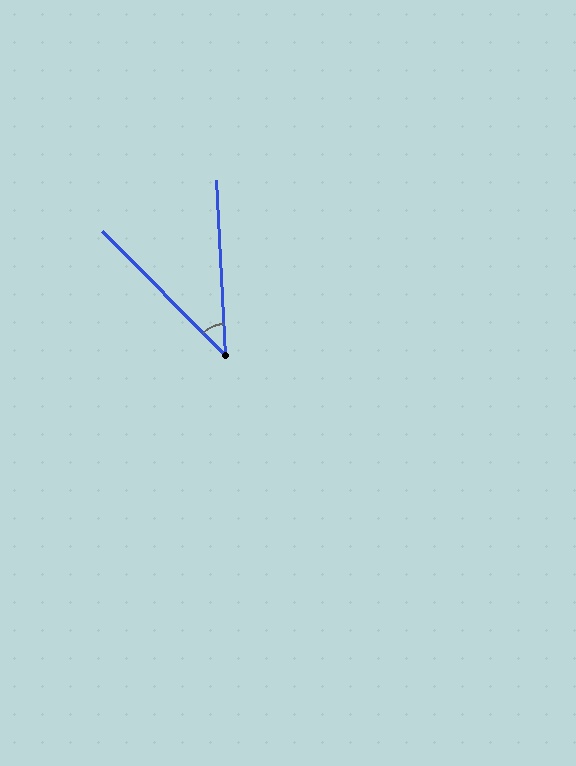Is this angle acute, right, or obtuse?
It is acute.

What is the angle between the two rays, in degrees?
Approximately 42 degrees.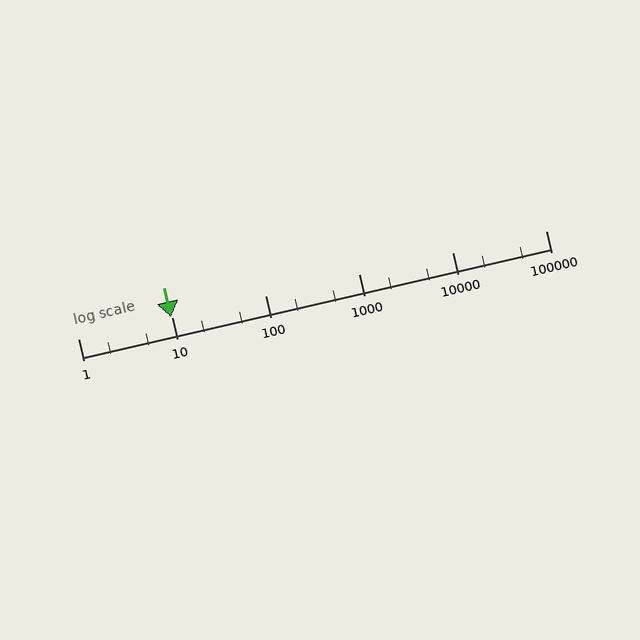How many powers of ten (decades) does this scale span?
The scale spans 5 decades, from 1 to 100000.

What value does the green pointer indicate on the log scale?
The pointer indicates approximately 9.9.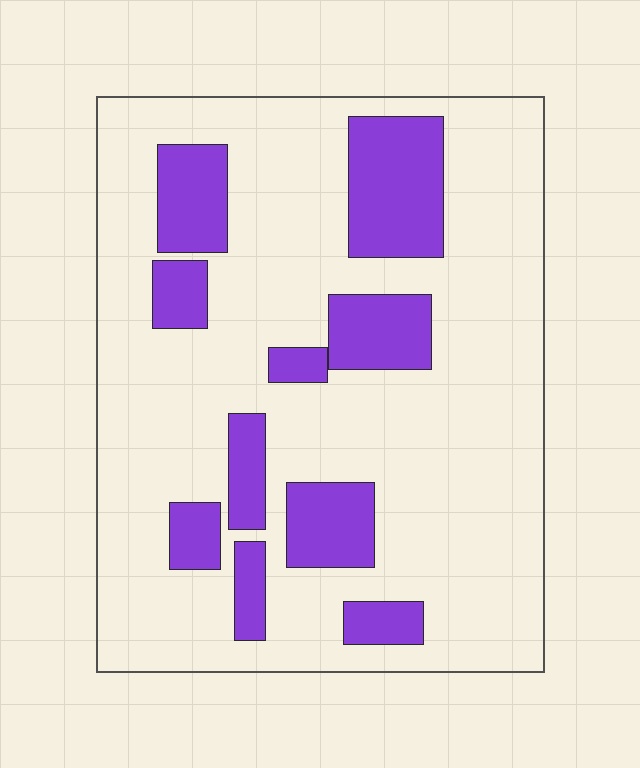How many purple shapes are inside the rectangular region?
10.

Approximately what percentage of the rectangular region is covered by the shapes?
Approximately 20%.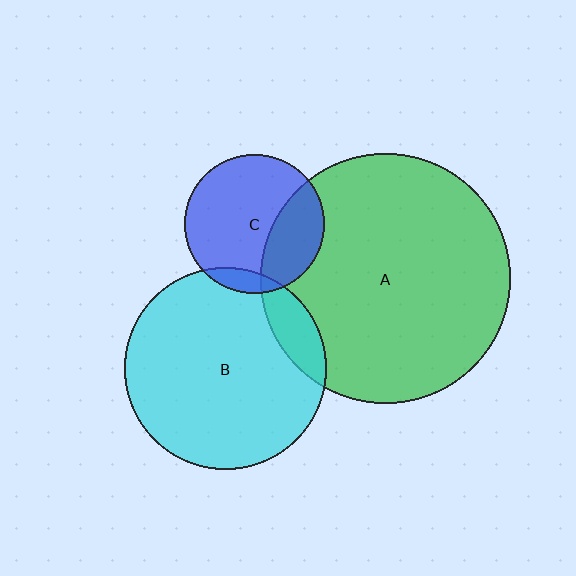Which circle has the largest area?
Circle A (green).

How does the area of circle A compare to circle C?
Approximately 3.2 times.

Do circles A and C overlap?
Yes.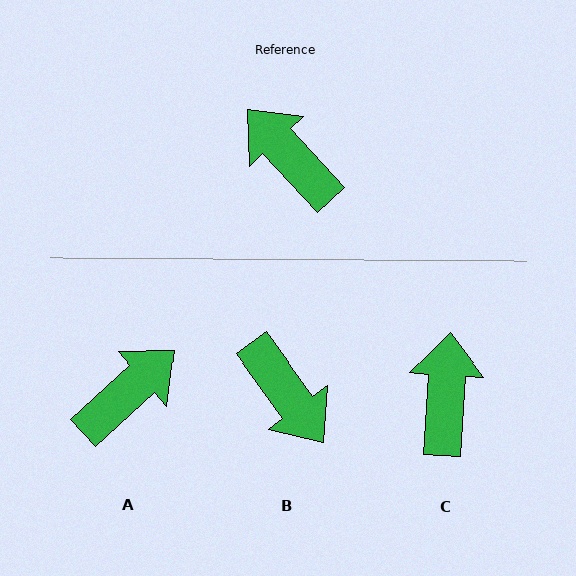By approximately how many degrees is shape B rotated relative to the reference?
Approximately 174 degrees counter-clockwise.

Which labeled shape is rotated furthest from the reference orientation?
B, about 174 degrees away.